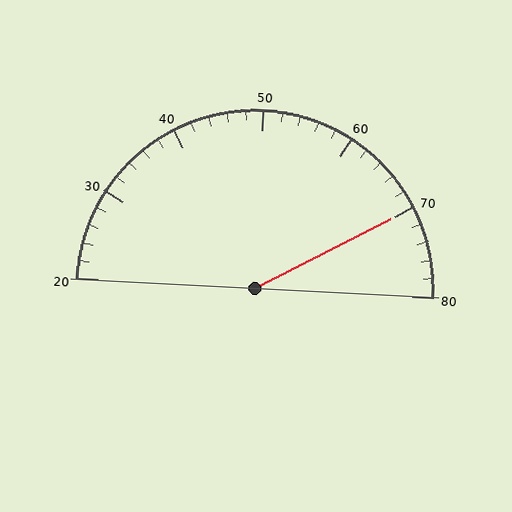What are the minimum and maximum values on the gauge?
The gauge ranges from 20 to 80.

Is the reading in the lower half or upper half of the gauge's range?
The reading is in the upper half of the range (20 to 80).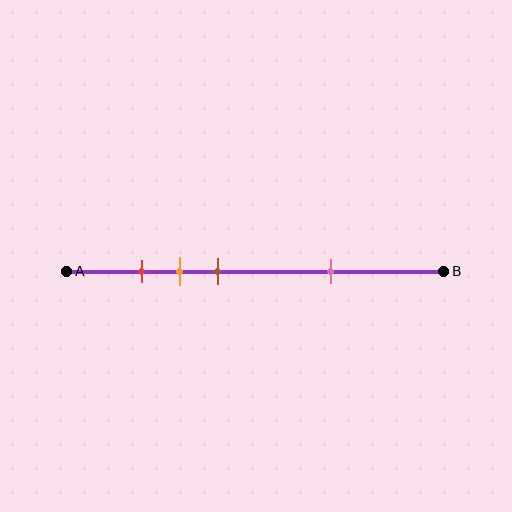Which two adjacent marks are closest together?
The red and orange marks are the closest adjacent pair.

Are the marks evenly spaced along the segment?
No, the marks are not evenly spaced.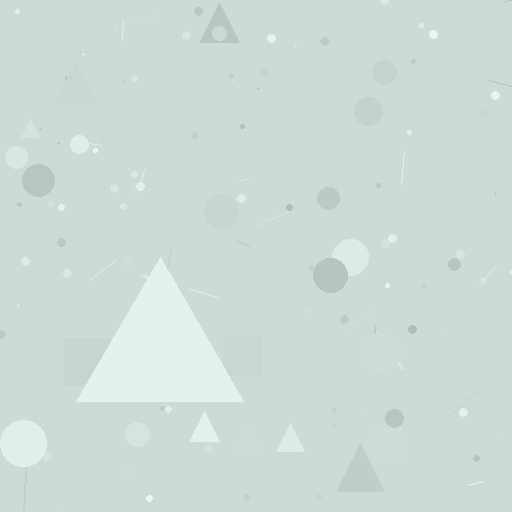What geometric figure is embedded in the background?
A triangle is embedded in the background.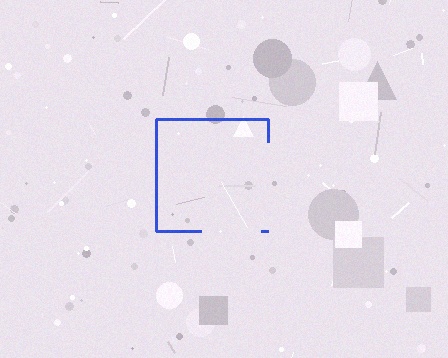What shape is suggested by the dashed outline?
The dashed outline suggests a square.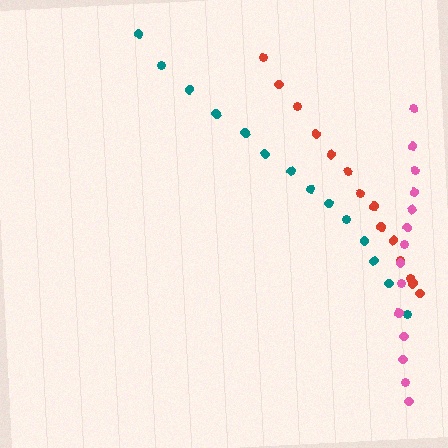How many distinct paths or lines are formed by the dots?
There are 3 distinct paths.